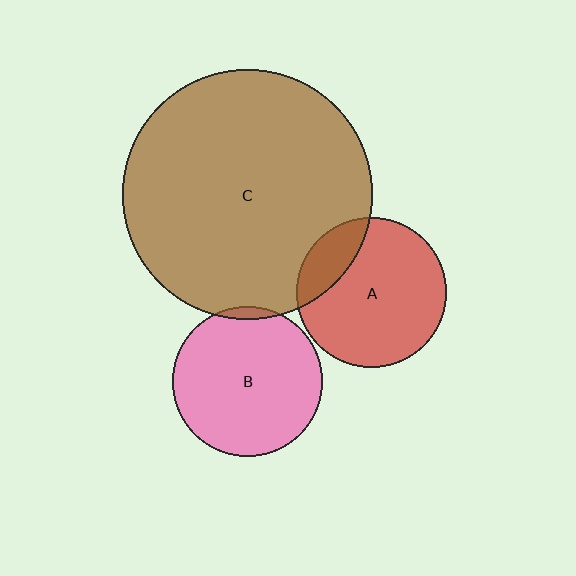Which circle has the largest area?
Circle C (brown).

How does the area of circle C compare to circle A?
Approximately 2.8 times.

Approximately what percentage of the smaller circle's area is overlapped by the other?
Approximately 5%.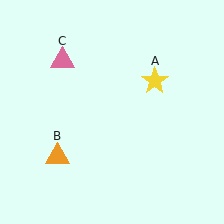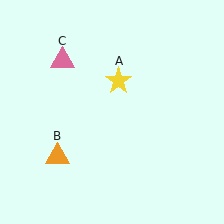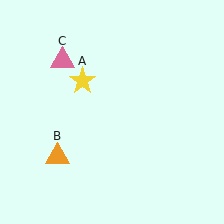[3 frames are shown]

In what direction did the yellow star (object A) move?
The yellow star (object A) moved left.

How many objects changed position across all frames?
1 object changed position: yellow star (object A).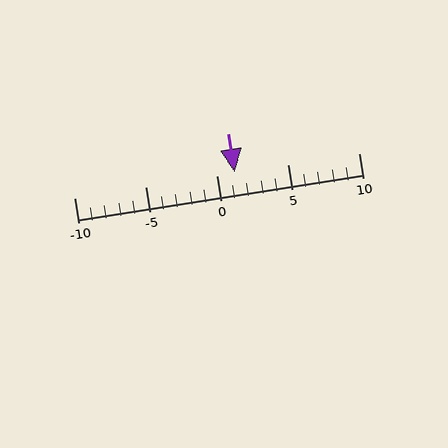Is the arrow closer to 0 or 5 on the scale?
The arrow is closer to 0.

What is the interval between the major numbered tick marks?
The major tick marks are spaced 5 units apart.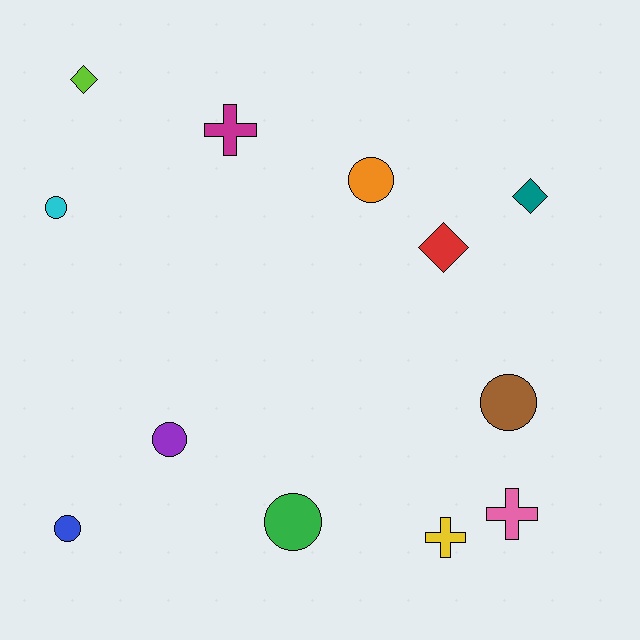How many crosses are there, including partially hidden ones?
There are 3 crosses.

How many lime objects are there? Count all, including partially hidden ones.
There is 1 lime object.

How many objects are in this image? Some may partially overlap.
There are 12 objects.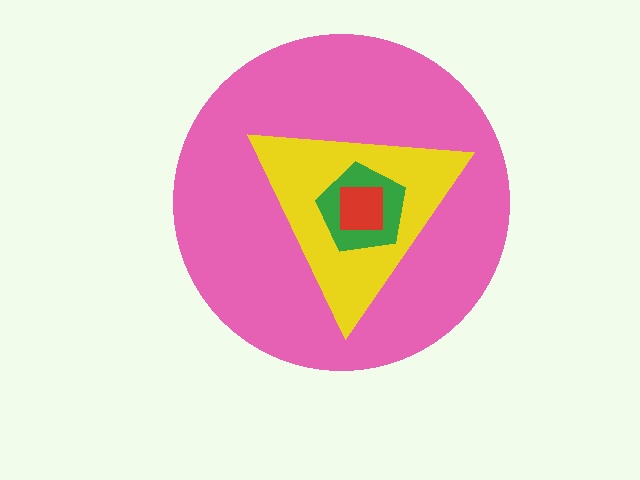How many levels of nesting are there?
4.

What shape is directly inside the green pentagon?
The red square.